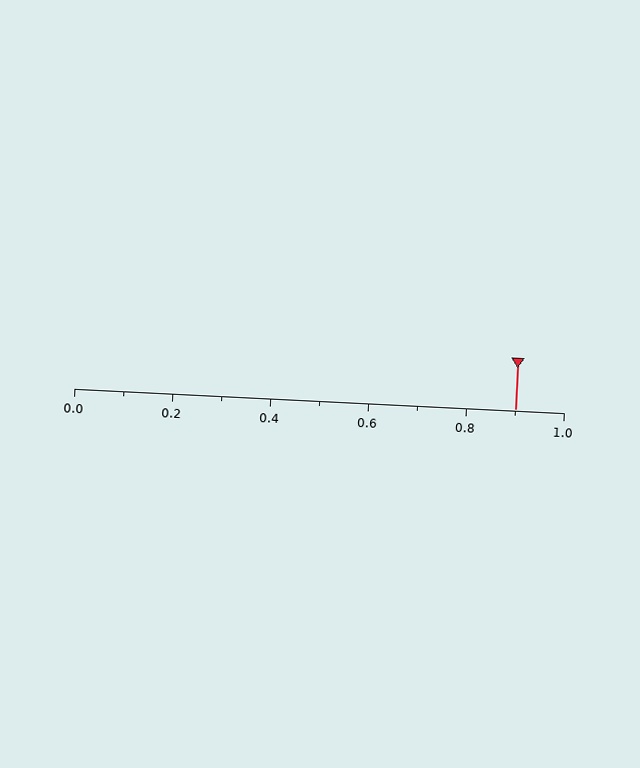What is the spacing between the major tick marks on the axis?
The major ticks are spaced 0.2 apart.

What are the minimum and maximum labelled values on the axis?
The axis runs from 0.0 to 1.0.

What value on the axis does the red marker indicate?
The marker indicates approximately 0.9.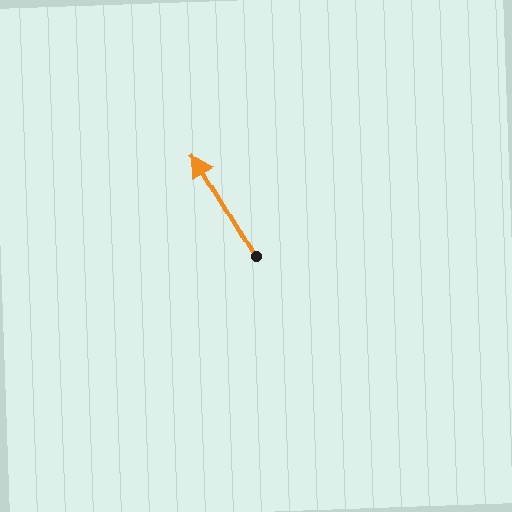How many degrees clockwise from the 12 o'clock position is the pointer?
Approximately 329 degrees.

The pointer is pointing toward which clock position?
Roughly 11 o'clock.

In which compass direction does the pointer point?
Northwest.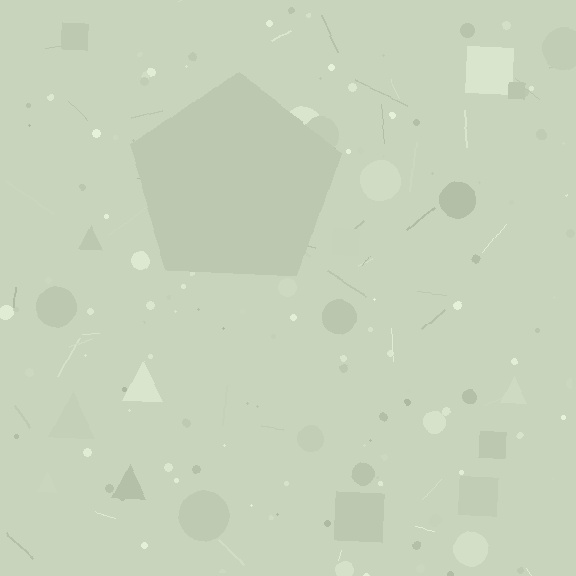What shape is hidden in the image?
A pentagon is hidden in the image.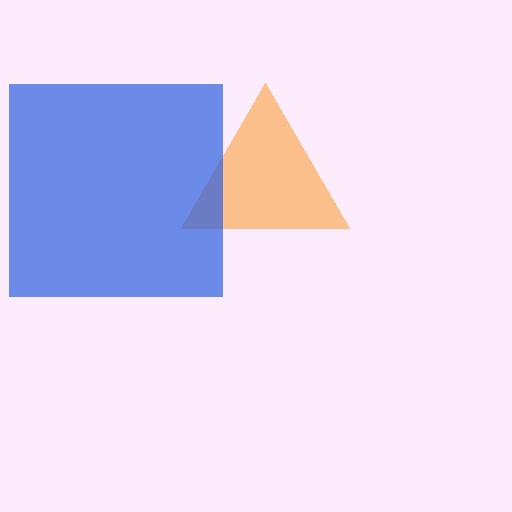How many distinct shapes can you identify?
There are 2 distinct shapes: an orange triangle, a blue square.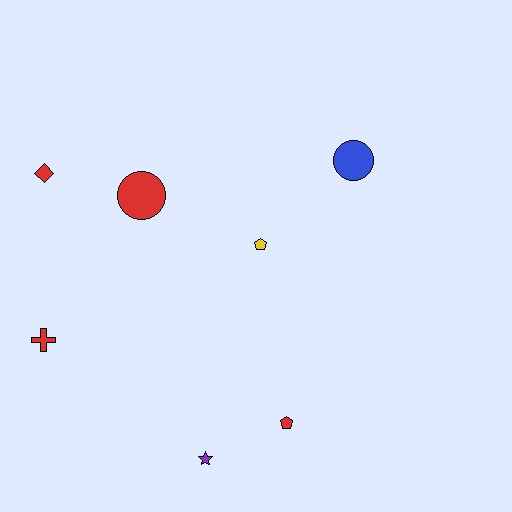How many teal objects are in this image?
There are no teal objects.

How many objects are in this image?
There are 7 objects.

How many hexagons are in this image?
There are no hexagons.